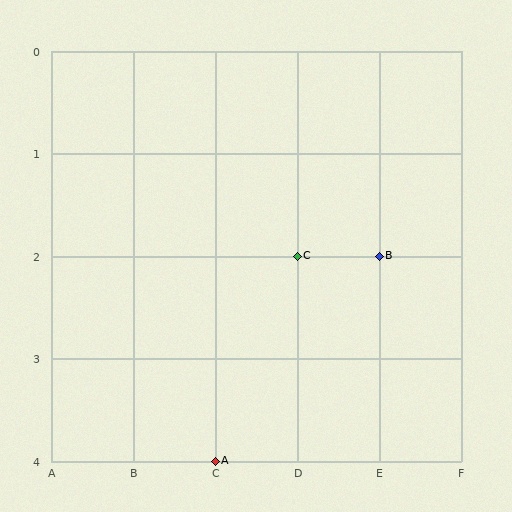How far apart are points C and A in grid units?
Points C and A are 1 column and 2 rows apart (about 2.2 grid units diagonally).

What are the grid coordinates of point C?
Point C is at grid coordinates (D, 2).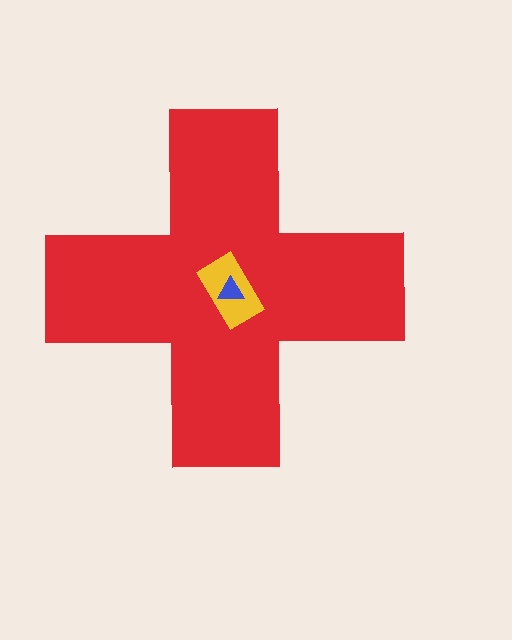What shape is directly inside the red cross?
The yellow rectangle.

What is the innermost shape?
The blue triangle.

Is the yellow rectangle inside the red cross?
Yes.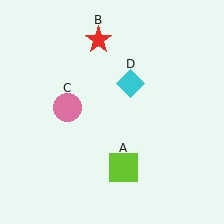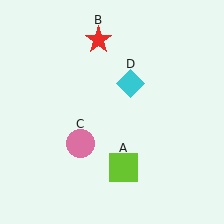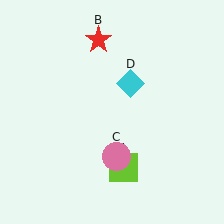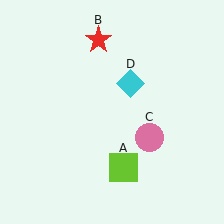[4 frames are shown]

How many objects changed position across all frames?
1 object changed position: pink circle (object C).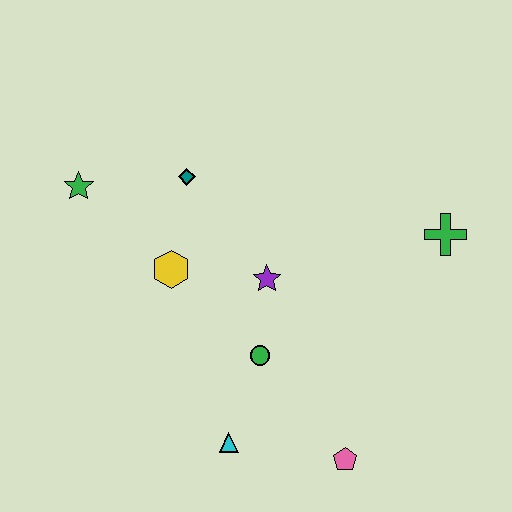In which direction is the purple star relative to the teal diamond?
The purple star is below the teal diamond.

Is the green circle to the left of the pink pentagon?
Yes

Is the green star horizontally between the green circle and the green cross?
No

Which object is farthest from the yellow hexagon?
The green cross is farthest from the yellow hexagon.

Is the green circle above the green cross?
No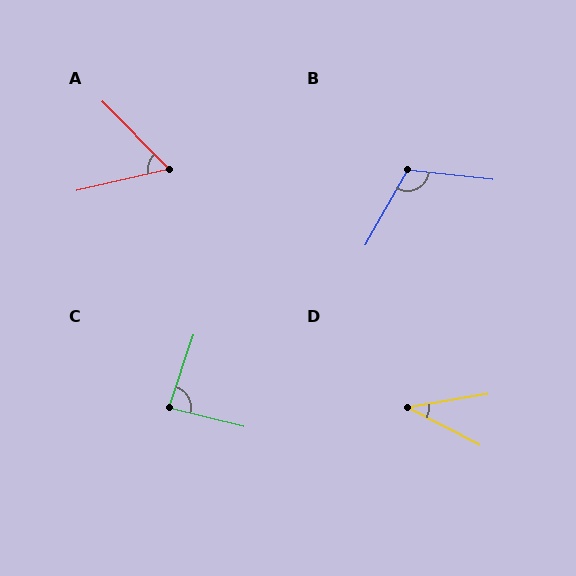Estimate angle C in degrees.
Approximately 86 degrees.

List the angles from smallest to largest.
D (37°), A (58°), C (86°), B (113°).